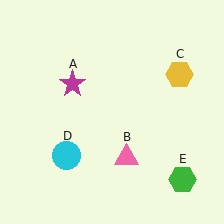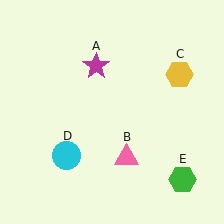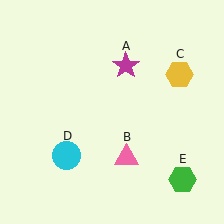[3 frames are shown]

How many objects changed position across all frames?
1 object changed position: magenta star (object A).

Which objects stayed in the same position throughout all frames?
Pink triangle (object B) and yellow hexagon (object C) and cyan circle (object D) and green hexagon (object E) remained stationary.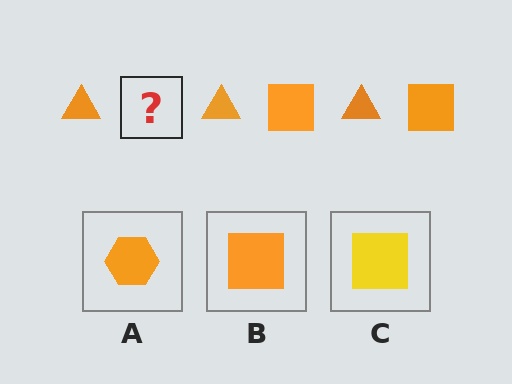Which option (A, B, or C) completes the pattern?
B.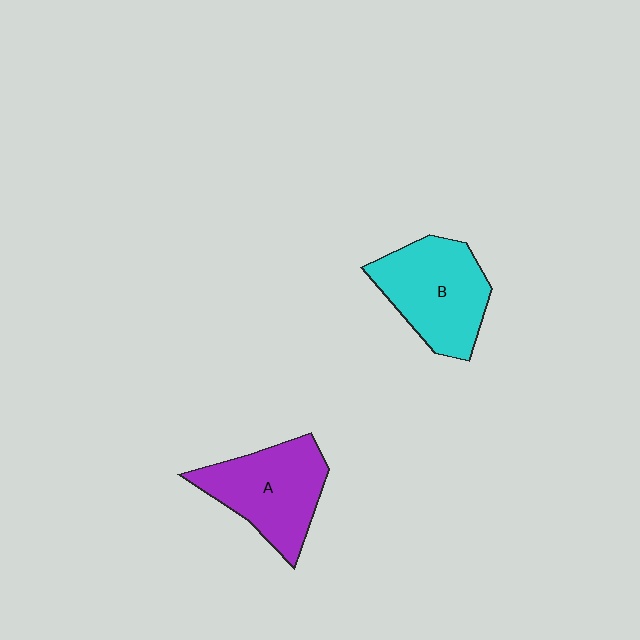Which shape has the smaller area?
Shape A (purple).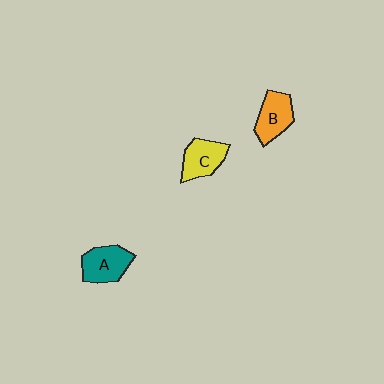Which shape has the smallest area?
Shape C (yellow).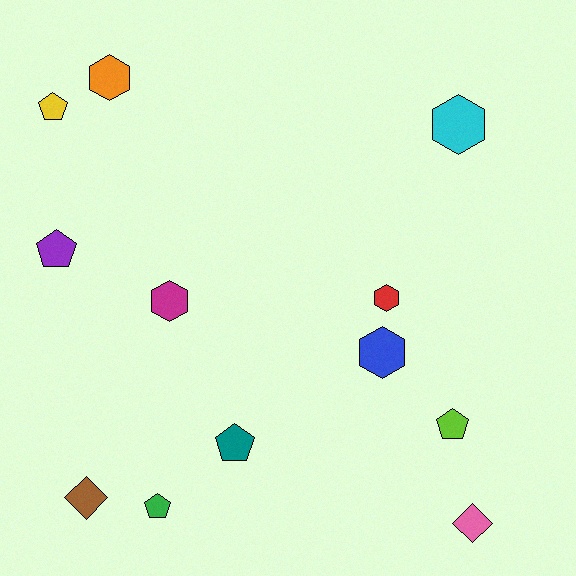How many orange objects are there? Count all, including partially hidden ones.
There is 1 orange object.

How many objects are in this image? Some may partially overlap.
There are 12 objects.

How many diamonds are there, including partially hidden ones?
There are 2 diamonds.